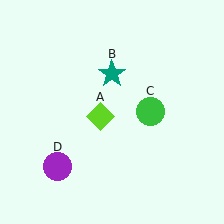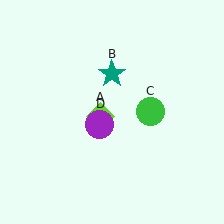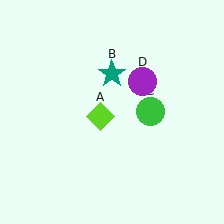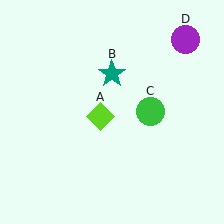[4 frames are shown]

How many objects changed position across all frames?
1 object changed position: purple circle (object D).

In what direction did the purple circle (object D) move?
The purple circle (object D) moved up and to the right.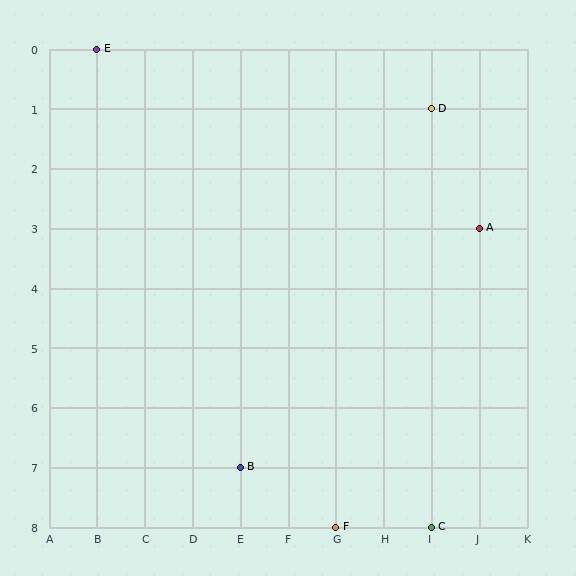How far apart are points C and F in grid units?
Points C and F are 2 columns apart.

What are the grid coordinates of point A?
Point A is at grid coordinates (J, 3).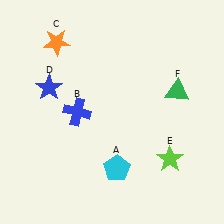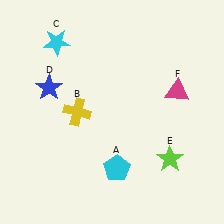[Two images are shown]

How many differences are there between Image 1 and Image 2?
There are 3 differences between the two images.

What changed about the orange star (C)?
In Image 1, C is orange. In Image 2, it changed to cyan.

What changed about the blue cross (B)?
In Image 1, B is blue. In Image 2, it changed to yellow.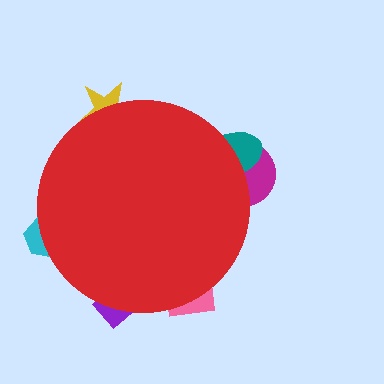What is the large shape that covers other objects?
A red circle.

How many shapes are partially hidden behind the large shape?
6 shapes are partially hidden.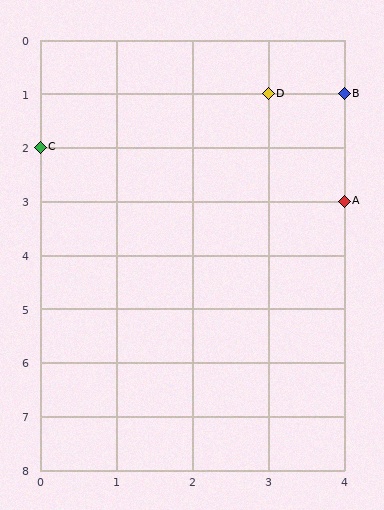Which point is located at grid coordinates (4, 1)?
Point B is at (4, 1).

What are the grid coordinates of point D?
Point D is at grid coordinates (3, 1).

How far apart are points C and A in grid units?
Points C and A are 4 columns and 1 row apart (about 4.1 grid units diagonally).